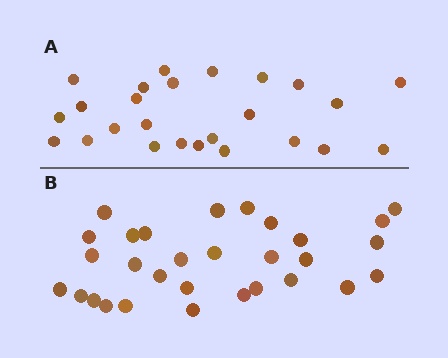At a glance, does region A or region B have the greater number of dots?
Region B (the bottom region) has more dots.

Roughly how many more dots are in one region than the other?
Region B has about 5 more dots than region A.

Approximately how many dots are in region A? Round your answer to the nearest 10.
About 20 dots. (The exact count is 25, which rounds to 20.)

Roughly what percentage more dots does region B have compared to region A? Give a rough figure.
About 20% more.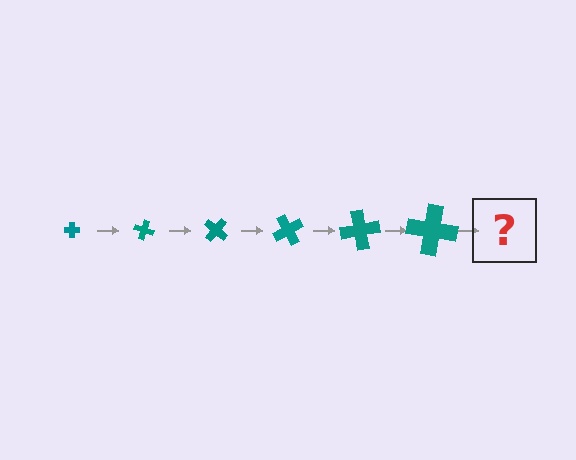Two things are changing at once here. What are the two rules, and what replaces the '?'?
The two rules are that the cross grows larger each step and it rotates 20 degrees each step. The '?' should be a cross, larger than the previous one and rotated 120 degrees from the start.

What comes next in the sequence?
The next element should be a cross, larger than the previous one and rotated 120 degrees from the start.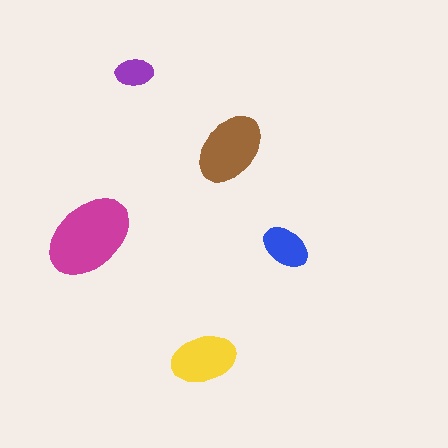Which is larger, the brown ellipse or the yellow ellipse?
The brown one.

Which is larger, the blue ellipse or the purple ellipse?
The blue one.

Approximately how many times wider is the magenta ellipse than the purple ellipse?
About 2.5 times wider.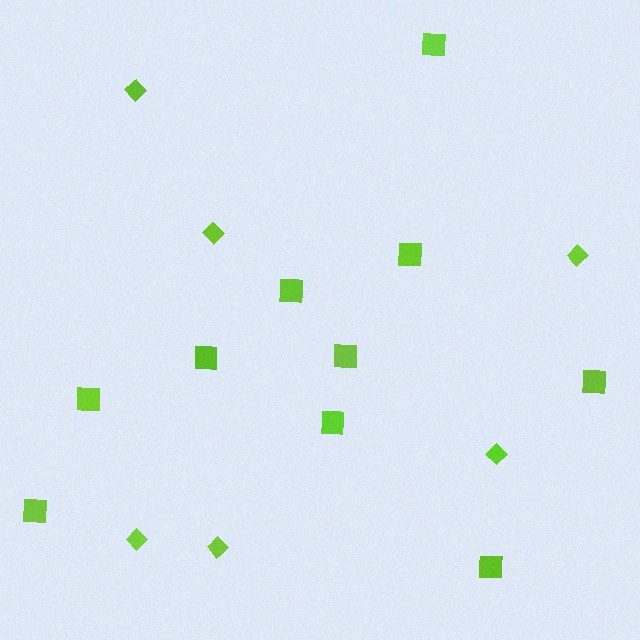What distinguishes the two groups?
There are 2 groups: one group of diamonds (6) and one group of squares (10).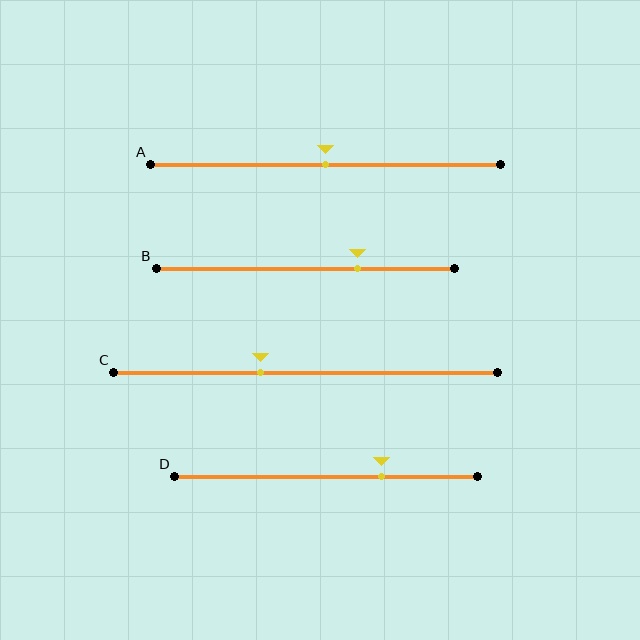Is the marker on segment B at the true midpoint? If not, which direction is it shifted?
No, the marker on segment B is shifted to the right by about 18% of the segment length.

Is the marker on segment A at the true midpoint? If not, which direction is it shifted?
Yes, the marker on segment A is at the true midpoint.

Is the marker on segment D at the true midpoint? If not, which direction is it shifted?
No, the marker on segment D is shifted to the right by about 18% of the segment length.